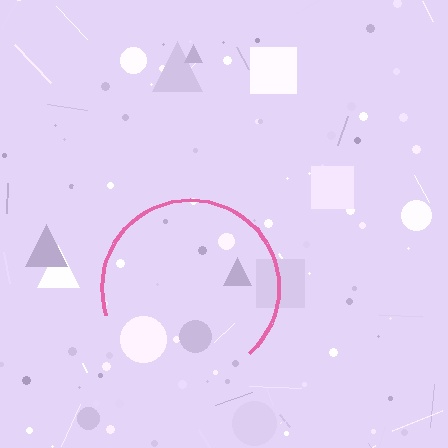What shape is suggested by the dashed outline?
The dashed outline suggests a circle.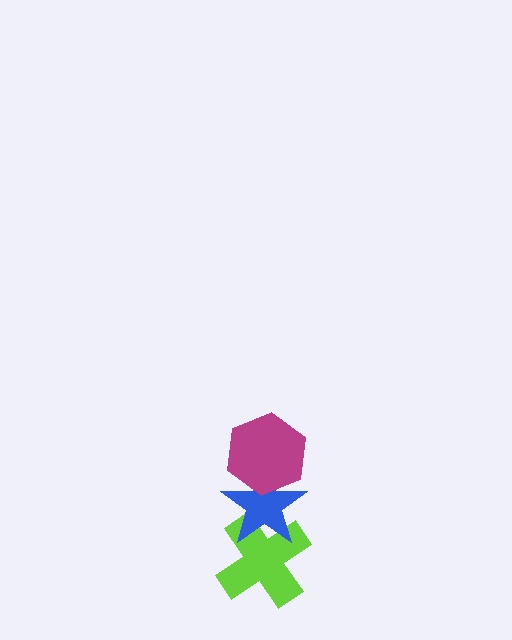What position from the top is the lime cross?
The lime cross is 3rd from the top.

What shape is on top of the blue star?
The magenta hexagon is on top of the blue star.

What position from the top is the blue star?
The blue star is 2nd from the top.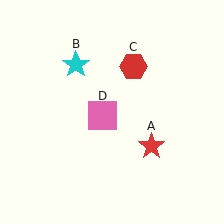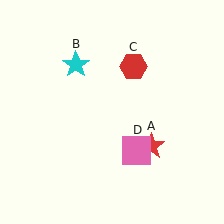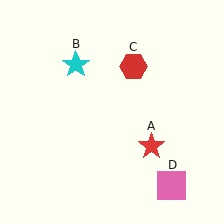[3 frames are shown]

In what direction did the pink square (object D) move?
The pink square (object D) moved down and to the right.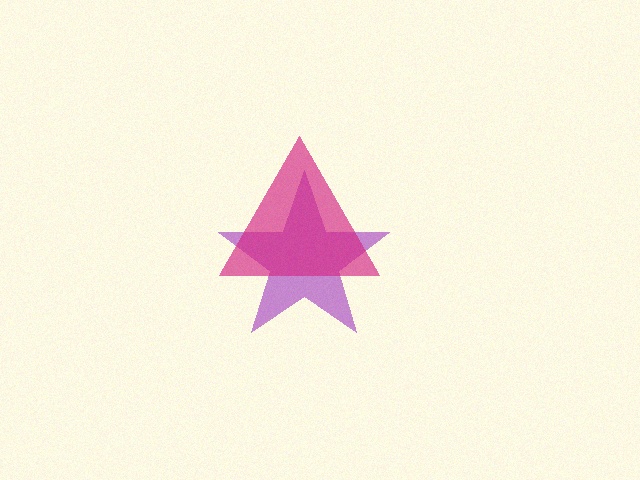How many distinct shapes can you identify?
There are 2 distinct shapes: a purple star, a magenta triangle.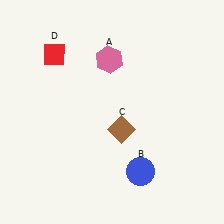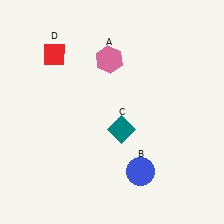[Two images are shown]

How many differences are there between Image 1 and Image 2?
There is 1 difference between the two images.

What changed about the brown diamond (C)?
In Image 1, C is brown. In Image 2, it changed to teal.